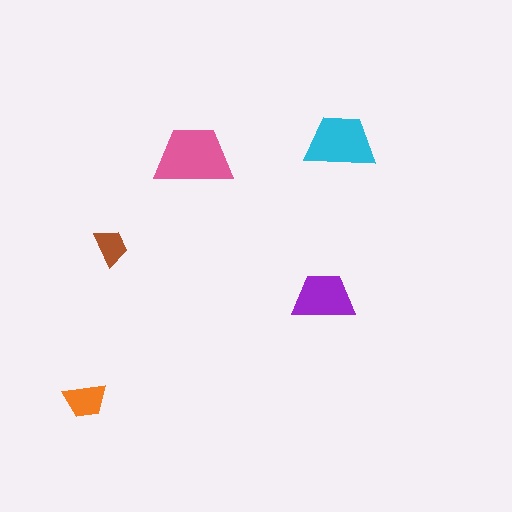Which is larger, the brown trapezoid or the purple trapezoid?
The purple one.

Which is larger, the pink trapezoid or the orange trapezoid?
The pink one.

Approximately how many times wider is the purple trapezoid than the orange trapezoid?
About 1.5 times wider.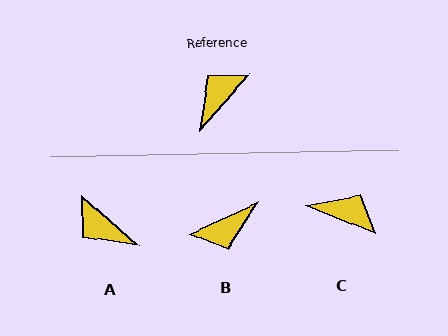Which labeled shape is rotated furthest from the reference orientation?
B, about 156 degrees away.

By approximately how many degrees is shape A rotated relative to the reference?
Approximately 90 degrees counter-clockwise.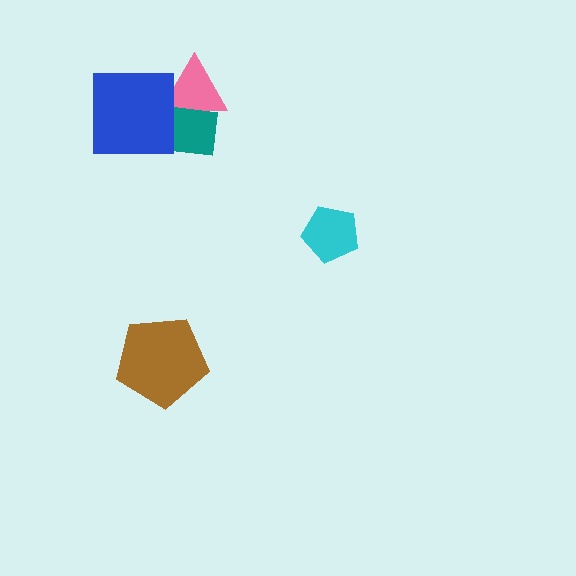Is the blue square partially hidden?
No, no other shape covers it.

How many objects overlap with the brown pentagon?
0 objects overlap with the brown pentagon.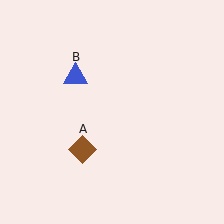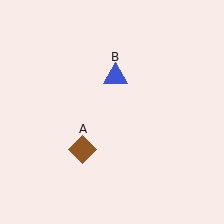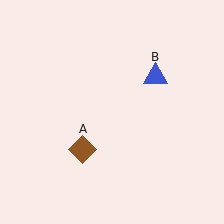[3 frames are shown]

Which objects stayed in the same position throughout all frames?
Brown diamond (object A) remained stationary.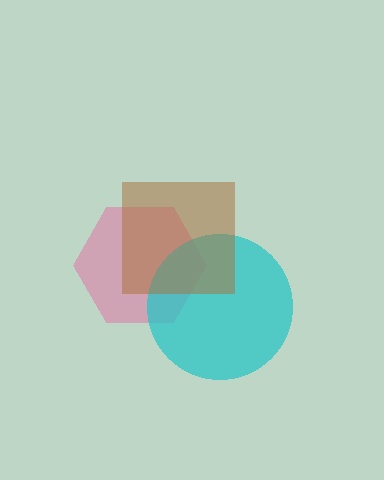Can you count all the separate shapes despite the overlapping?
Yes, there are 3 separate shapes.